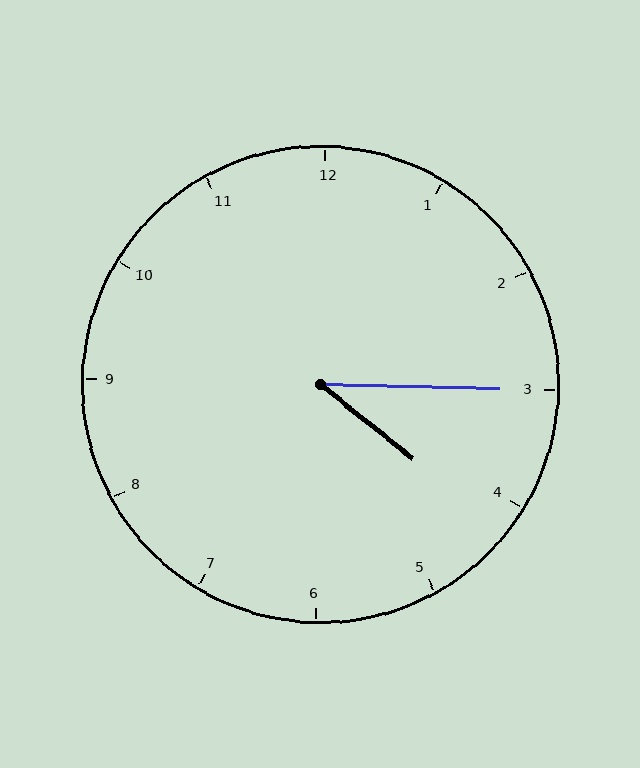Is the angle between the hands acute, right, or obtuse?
It is acute.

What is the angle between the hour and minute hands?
Approximately 38 degrees.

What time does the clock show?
4:15.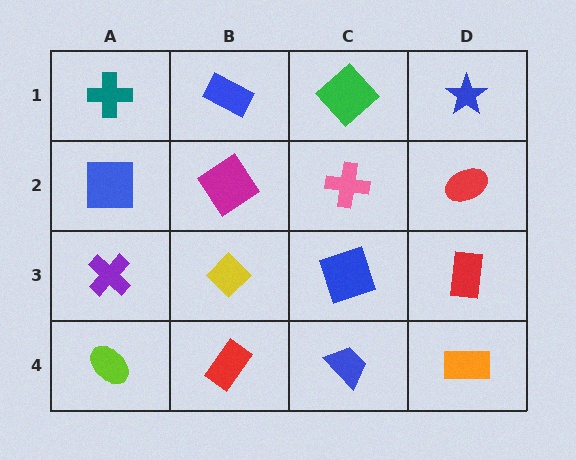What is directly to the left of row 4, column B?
A lime ellipse.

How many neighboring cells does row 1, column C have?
3.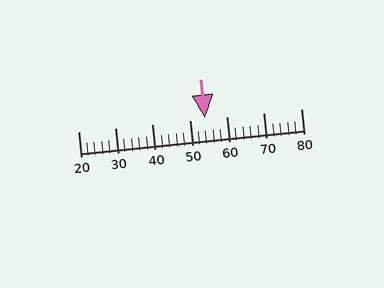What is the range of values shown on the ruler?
The ruler shows values from 20 to 80.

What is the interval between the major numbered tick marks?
The major tick marks are spaced 10 units apart.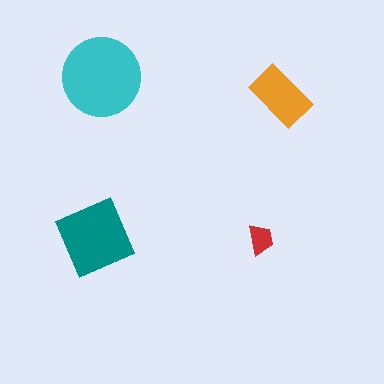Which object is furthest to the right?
The orange rectangle is rightmost.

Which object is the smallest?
The red trapezoid.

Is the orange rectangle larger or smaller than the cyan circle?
Smaller.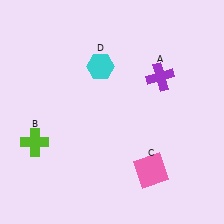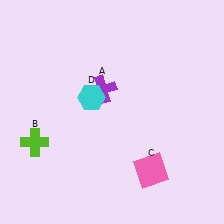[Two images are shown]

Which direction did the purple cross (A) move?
The purple cross (A) moved left.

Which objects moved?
The objects that moved are: the purple cross (A), the cyan hexagon (D).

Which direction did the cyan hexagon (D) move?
The cyan hexagon (D) moved down.